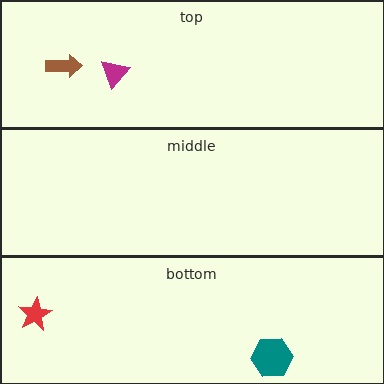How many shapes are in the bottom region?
2.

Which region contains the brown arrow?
The top region.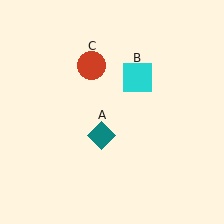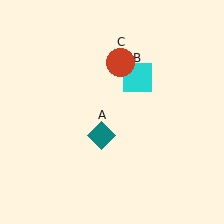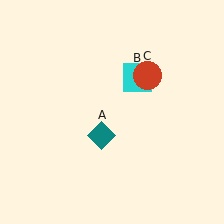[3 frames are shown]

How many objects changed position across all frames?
1 object changed position: red circle (object C).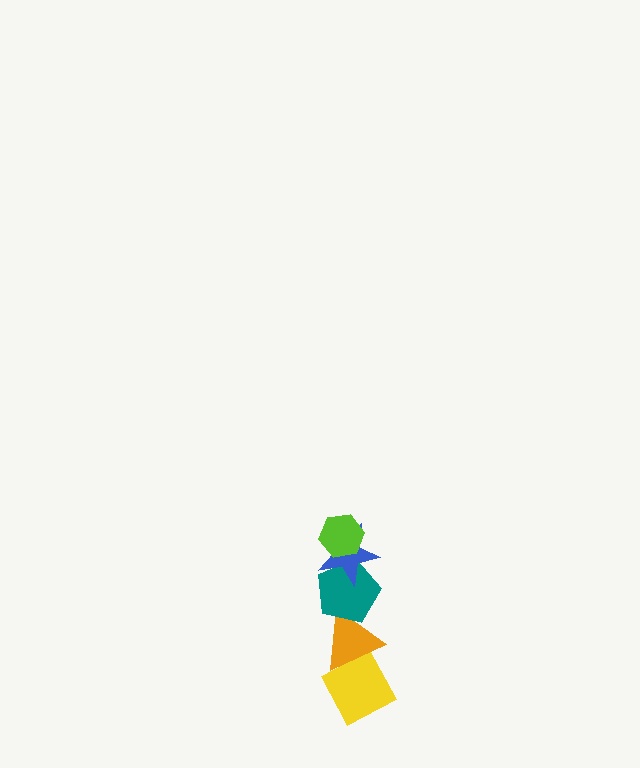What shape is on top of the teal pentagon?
The blue star is on top of the teal pentagon.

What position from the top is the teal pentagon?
The teal pentagon is 3rd from the top.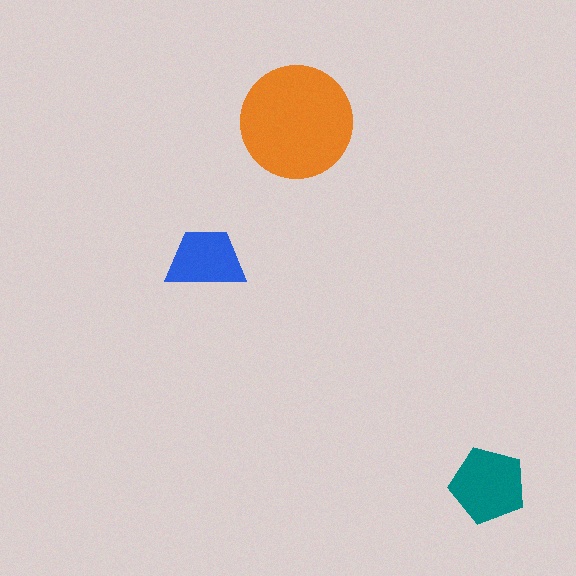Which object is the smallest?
The blue trapezoid.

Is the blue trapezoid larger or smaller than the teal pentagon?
Smaller.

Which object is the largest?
The orange circle.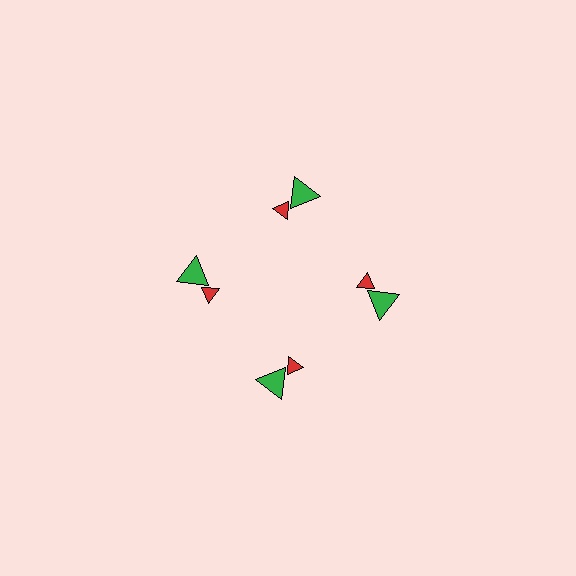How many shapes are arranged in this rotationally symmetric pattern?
There are 8 shapes, arranged in 4 groups of 2.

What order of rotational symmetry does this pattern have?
This pattern has 4-fold rotational symmetry.